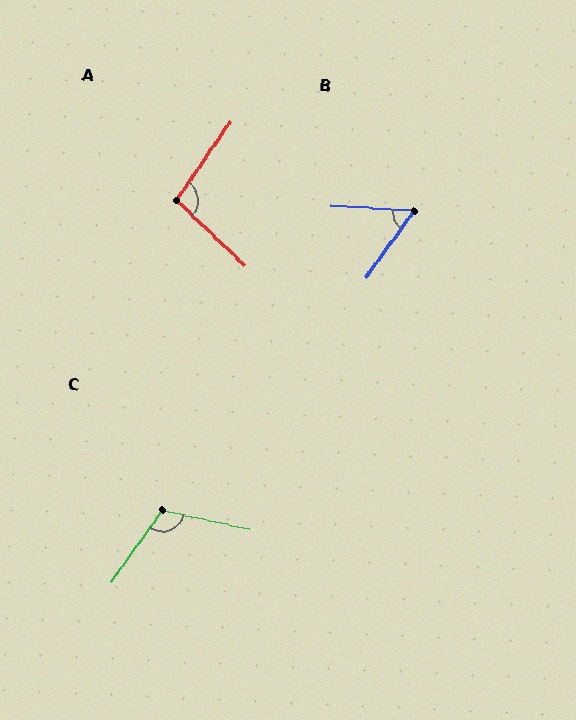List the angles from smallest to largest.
B (58°), A (99°), C (113°).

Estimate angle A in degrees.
Approximately 99 degrees.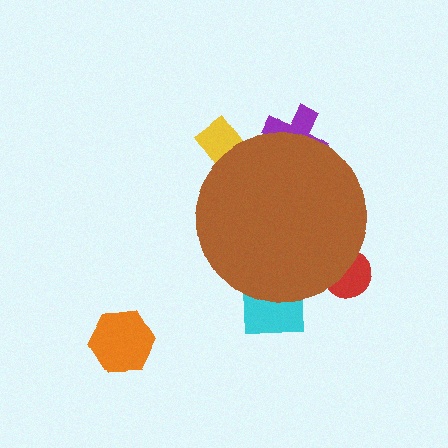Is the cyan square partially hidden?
Yes, the cyan square is partially hidden behind the brown circle.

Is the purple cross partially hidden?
Yes, the purple cross is partially hidden behind the brown circle.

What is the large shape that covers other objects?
A brown circle.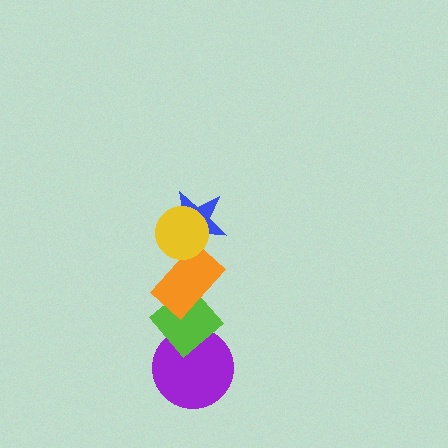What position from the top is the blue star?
The blue star is 2nd from the top.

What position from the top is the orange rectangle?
The orange rectangle is 3rd from the top.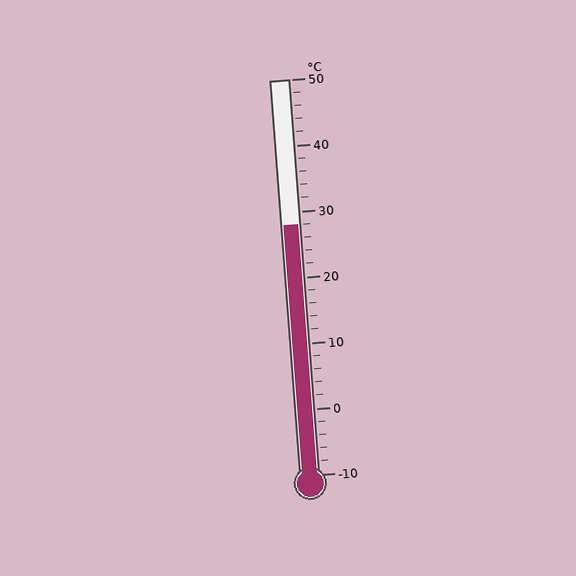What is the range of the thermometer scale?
The thermometer scale ranges from -10°C to 50°C.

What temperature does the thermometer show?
The thermometer shows approximately 28°C.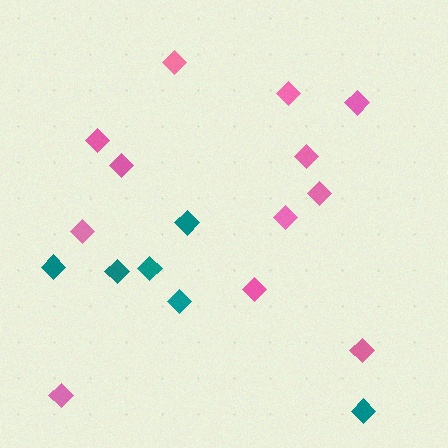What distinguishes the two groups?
There are 2 groups: one group of teal diamonds (6) and one group of pink diamonds (12).